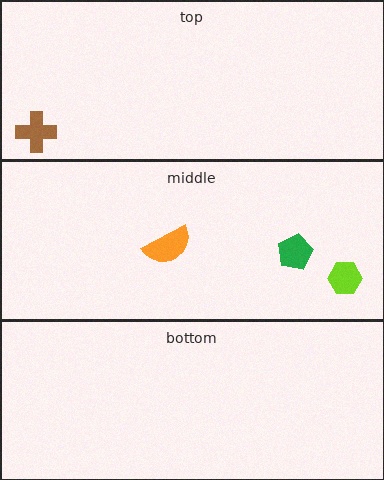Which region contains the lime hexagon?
The middle region.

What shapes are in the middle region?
The green pentagon, the lime hexagon, the orange semicircle.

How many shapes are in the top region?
1.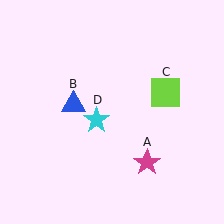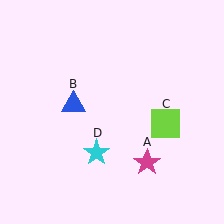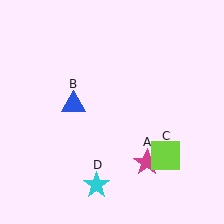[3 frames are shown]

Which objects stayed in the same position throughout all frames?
Magenta star (object A) and blue triangle (object B) remained stationary.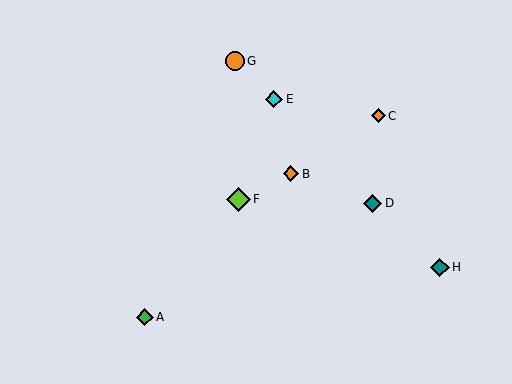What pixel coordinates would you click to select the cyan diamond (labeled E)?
Click at (274, 99) to select the cyan diamond E.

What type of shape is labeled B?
Shape B is an orange diamond.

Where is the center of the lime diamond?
The center of the lime diamond is at (238, 199).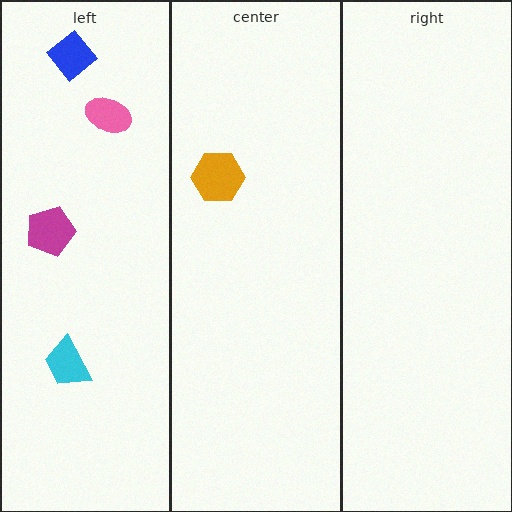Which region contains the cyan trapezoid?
The left region.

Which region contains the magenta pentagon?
The left region.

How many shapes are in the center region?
1.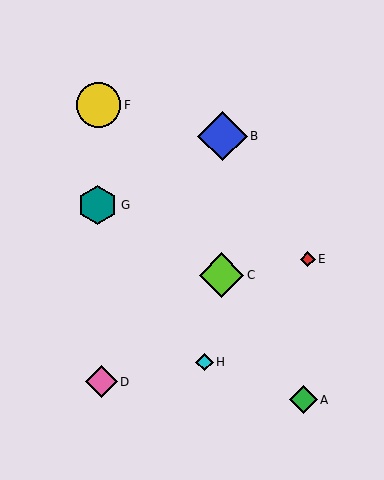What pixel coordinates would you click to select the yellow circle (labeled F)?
Click at (99, 105) to select the yellow circle F.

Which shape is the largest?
The blue diamond (labeled B) is the largest.